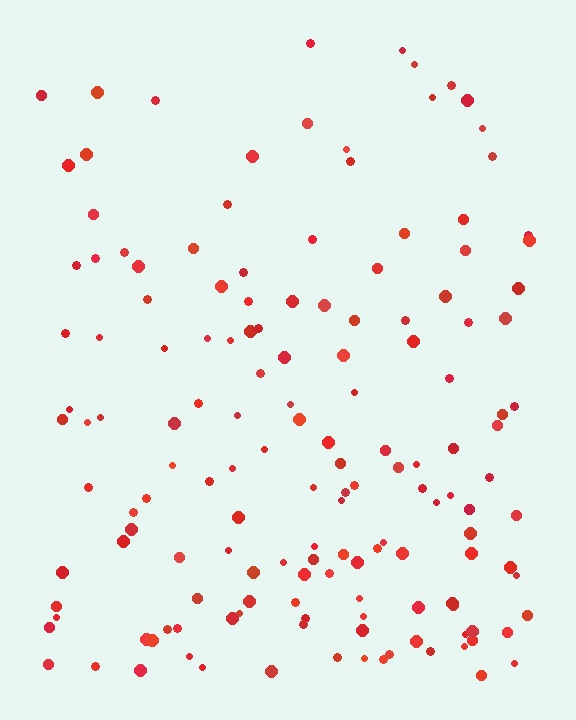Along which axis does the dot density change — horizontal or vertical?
Vertical.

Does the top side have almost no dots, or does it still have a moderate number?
Still a moderate number, just noticeably fewer than the bottom.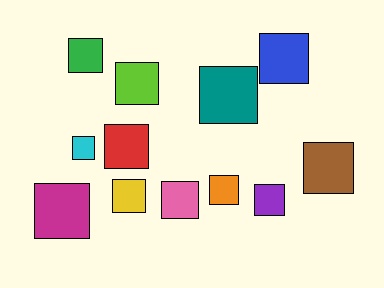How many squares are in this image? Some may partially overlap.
There are 12 squares.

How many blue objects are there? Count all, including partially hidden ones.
There is 1 blue object.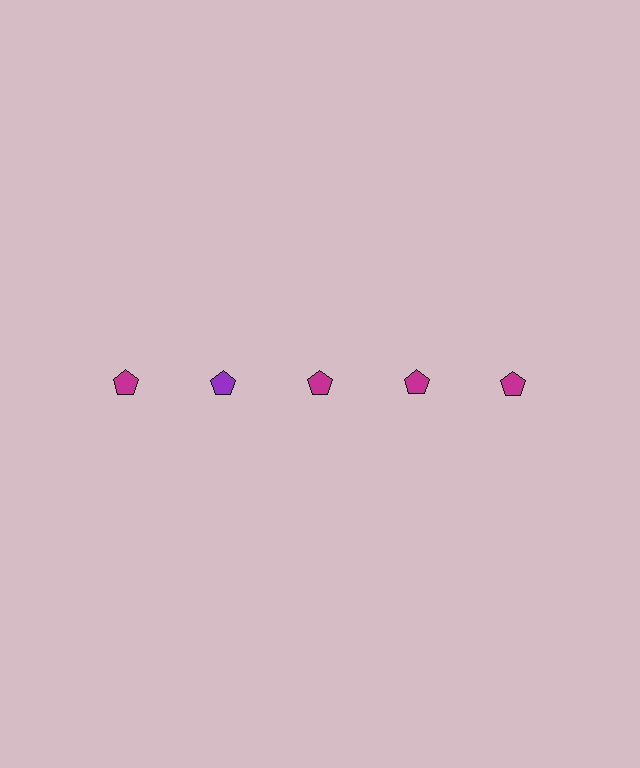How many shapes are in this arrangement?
There are 5 shapes arranged in a grid pattern.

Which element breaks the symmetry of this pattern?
The purple pentagon in the top row, second from left column breaks the symmetry. All other shapes are magenta pentagons.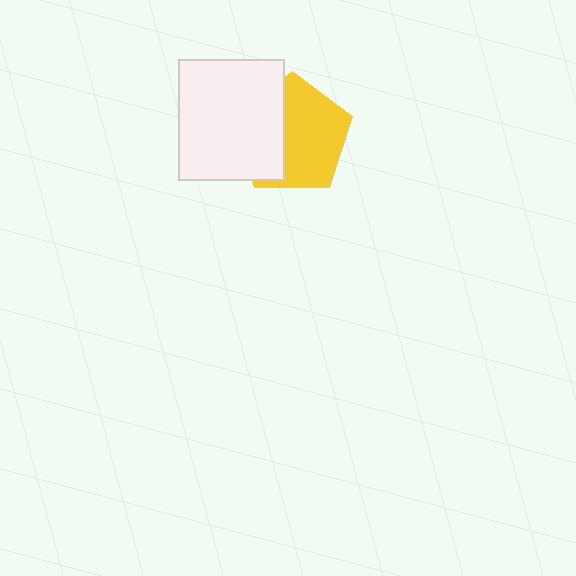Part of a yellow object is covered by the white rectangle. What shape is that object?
It is a pentagon.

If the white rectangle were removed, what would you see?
You would see the complete yellow pentagon.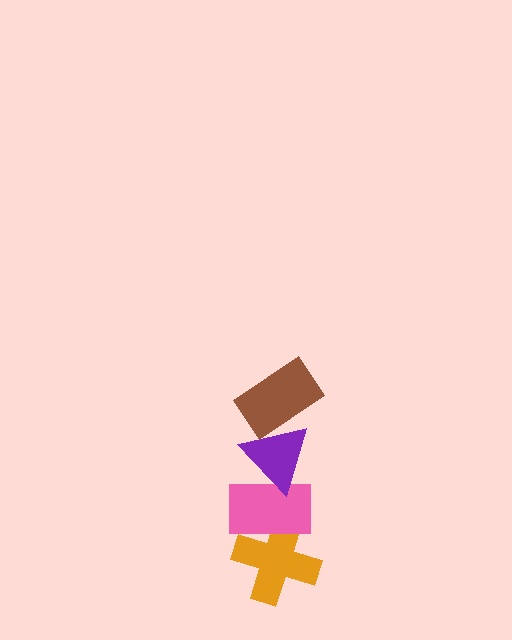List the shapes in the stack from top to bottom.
From top to bottom: the brown rectangle, the purple triangle, the pink rectangle, the orange cross.